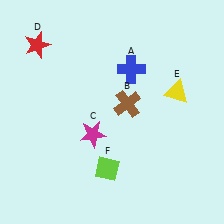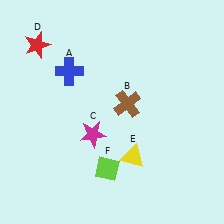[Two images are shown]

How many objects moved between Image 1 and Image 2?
2 objects moved between the two images.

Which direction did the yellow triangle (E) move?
The yellow triangle (E) moved down.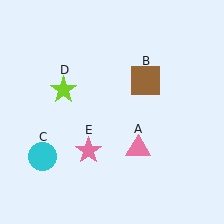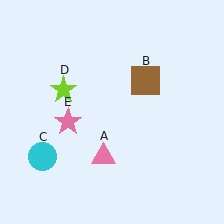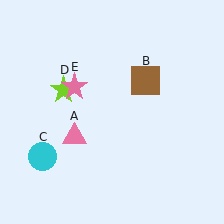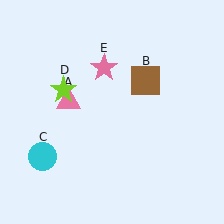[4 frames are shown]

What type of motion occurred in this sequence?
The pink triangle (object A), pink star (object E) rotated clockwise around the center of the scene.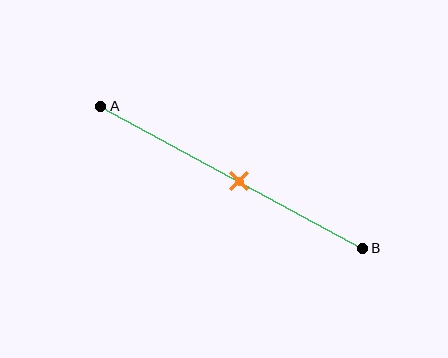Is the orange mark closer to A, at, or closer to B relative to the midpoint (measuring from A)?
The orange mark is approximately at the midpoint of segment AB.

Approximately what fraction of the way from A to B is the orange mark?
The orange mark is approximately 55% of the way from A to B.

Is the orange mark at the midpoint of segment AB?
Yes, the mark is approximately at the midpoint.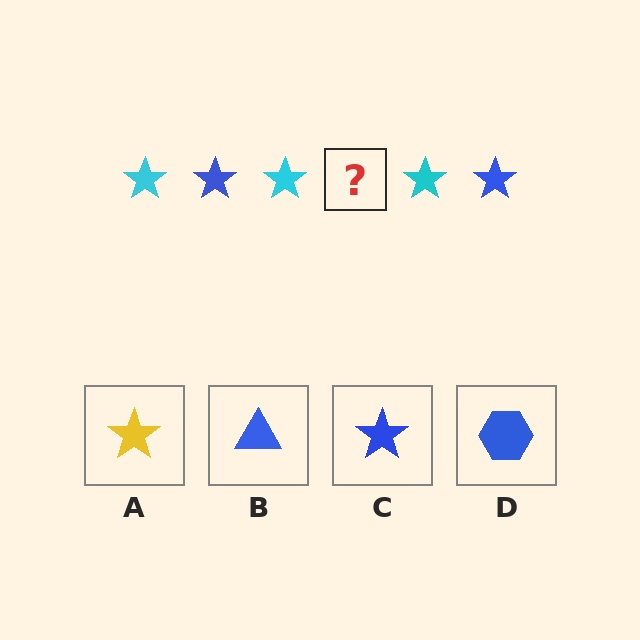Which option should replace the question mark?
Option C.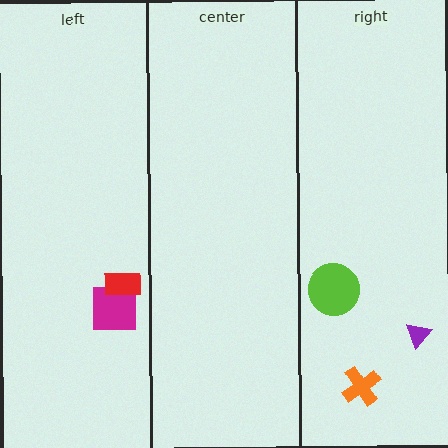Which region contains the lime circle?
The right region.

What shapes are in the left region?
The magenta square, the red rectangle.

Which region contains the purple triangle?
The right region.